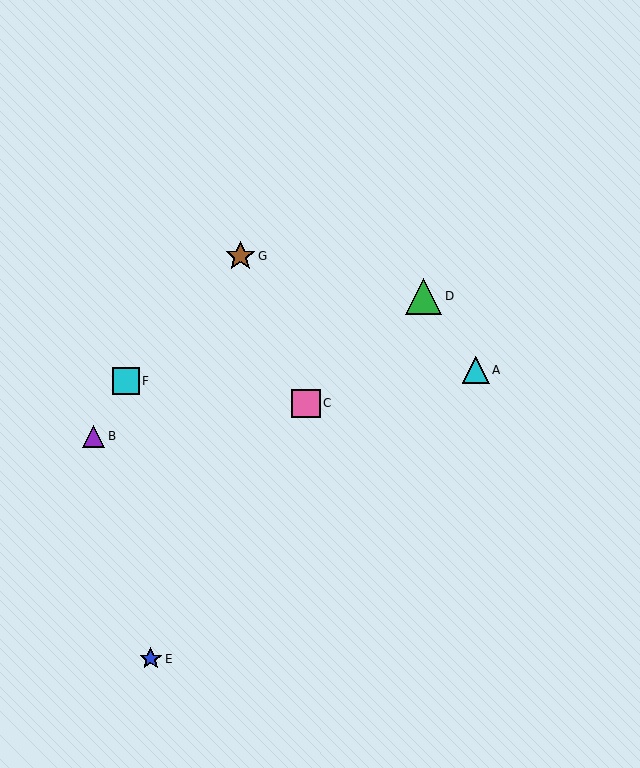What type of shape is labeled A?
Shape A is a cyan triangle.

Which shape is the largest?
The green triangle (labeled D) is the largest.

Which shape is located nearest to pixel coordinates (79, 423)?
The purple triangle (labeled B) at (94, 436) is nearest to that location.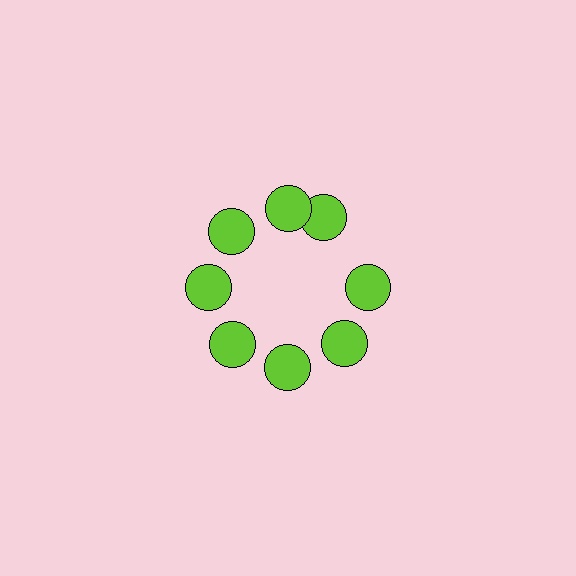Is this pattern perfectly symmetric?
No. The 8 lime circles are arranged in a ring, but one element near the 2 o'clock position is rotated out of alignment along the ring, breaking the 8-fold rotational symmetry.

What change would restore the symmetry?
The symmetry would be restored by rotating it back into even spacing with its neighbors so that all 8 circles sit at equal angles and equal distance from the center.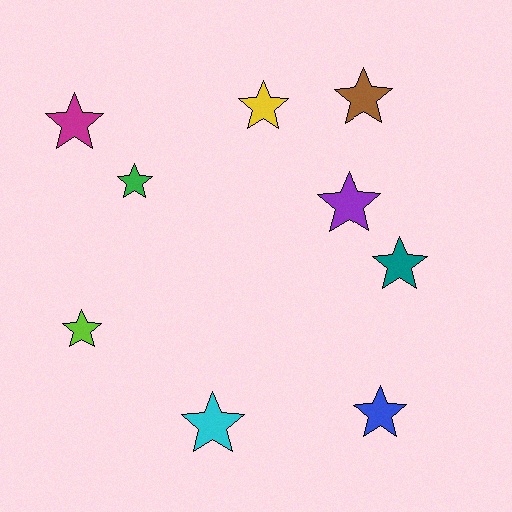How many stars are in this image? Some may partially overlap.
There are 9 stars.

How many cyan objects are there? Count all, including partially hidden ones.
There is 1 cyan object.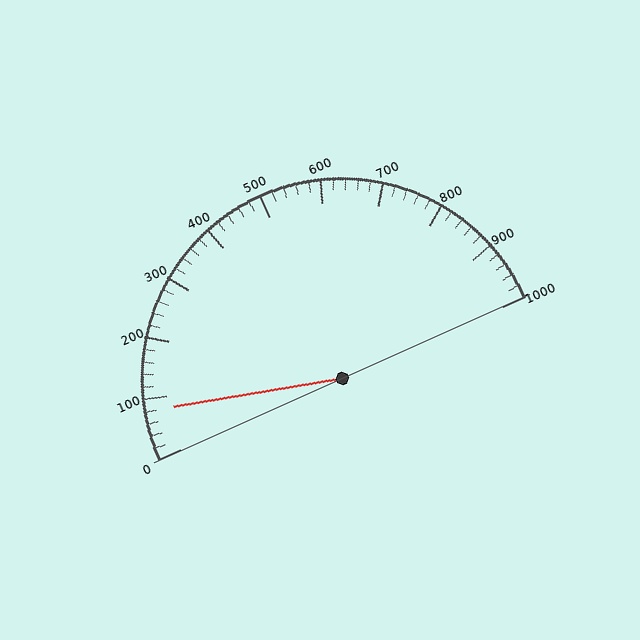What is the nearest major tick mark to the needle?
The nearest major tick mark is 100.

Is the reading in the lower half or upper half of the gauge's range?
The reading is in the lower half of the range (0 to 1000).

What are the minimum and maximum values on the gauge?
The gauge ranges from 0 to 1000.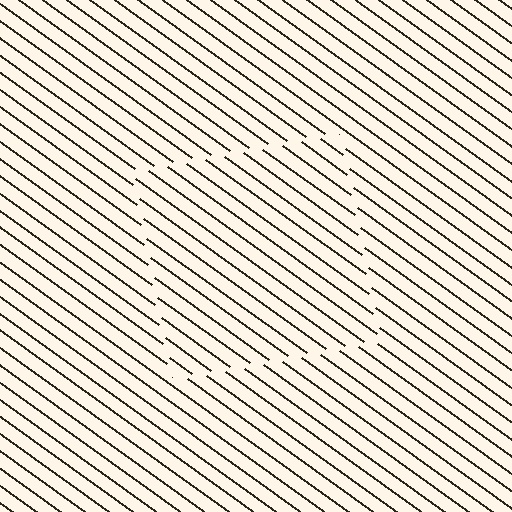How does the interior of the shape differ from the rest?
The interior of the shape contains the same grating, shifted by half a period — the contour is defined by the phase discontinuity where line-ends from the inner and outer gratings abut.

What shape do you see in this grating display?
An illusory square. The interior of the shape contains the same grating, shifted by half a period — the contour is defined by the phase discontinuity where line-ends from the inner and outer gratings abut.